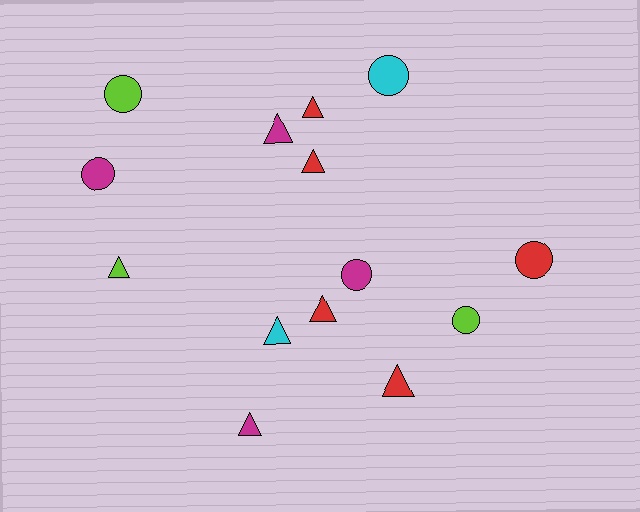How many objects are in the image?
There are 14 objects.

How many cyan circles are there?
There is 1 cyan circle.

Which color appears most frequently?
Red, with 5 objects.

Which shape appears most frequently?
Triangle, with 8 objects.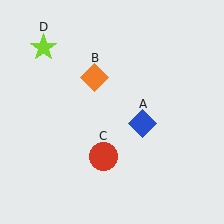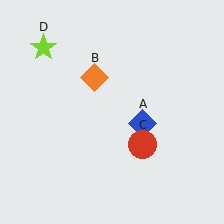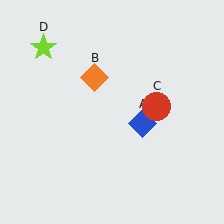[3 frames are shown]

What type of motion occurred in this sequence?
The red circle (object C) rotated counterclockwise around the center of the scene.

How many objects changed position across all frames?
1 object changed position: red circle (object C).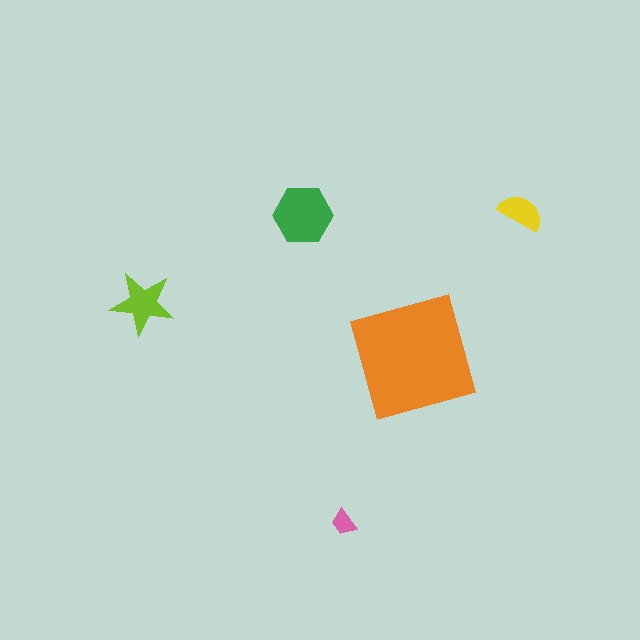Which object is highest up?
The yellow semicircle is topmost.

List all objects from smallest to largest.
The pink trapezoid, the yellow semicircle, the lime star, the green hexagon, the orange square.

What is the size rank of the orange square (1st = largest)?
1st.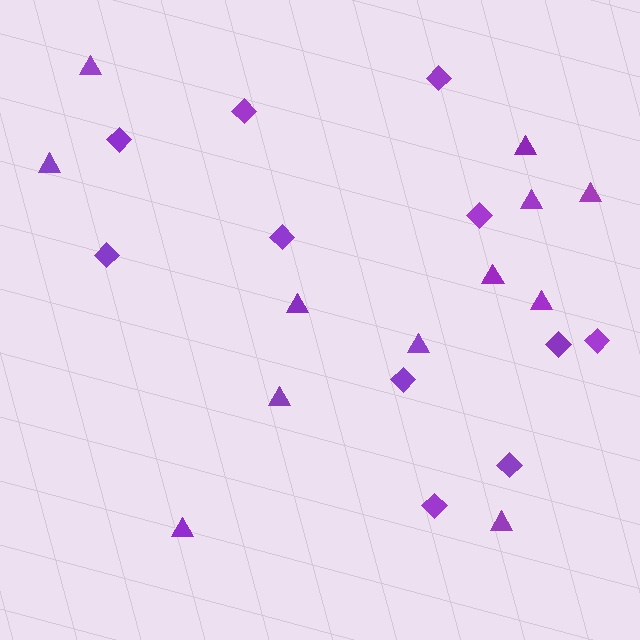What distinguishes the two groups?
There are 2 groups: one group of diamonds (11) and one group of triangles (12).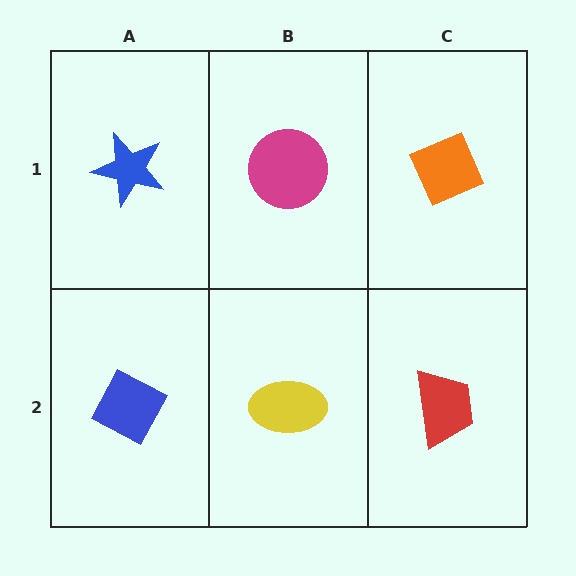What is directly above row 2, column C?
An orange diamond.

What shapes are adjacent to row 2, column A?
A blue star (row 1, column A), a yellow ellipse (row 2, column B).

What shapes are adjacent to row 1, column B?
A yellow ellipse (row 2, column B), a blue star (row 1, column A), an orange diamond (row 1, column C).